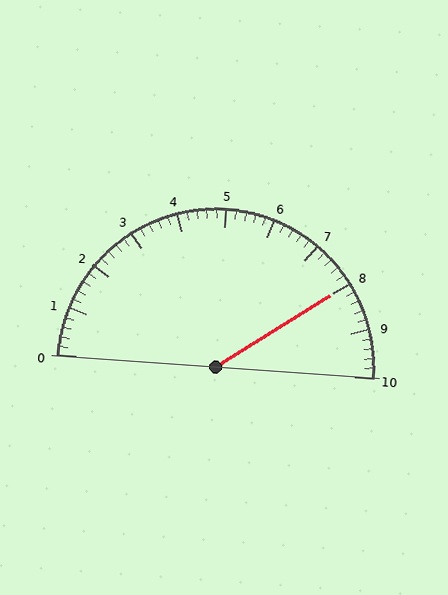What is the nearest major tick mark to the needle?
The nearest major tick mark is 8.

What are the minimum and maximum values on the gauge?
The gauge ranges from 0 to 10.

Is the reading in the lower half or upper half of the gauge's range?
The reading is in the upper half of the range (0 to 10).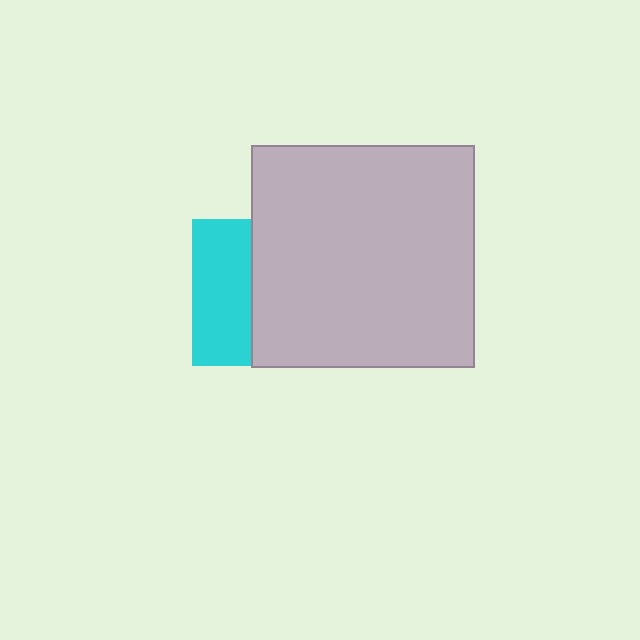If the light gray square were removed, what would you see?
You would see the complete cyan square.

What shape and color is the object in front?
The object in front is a light gray square.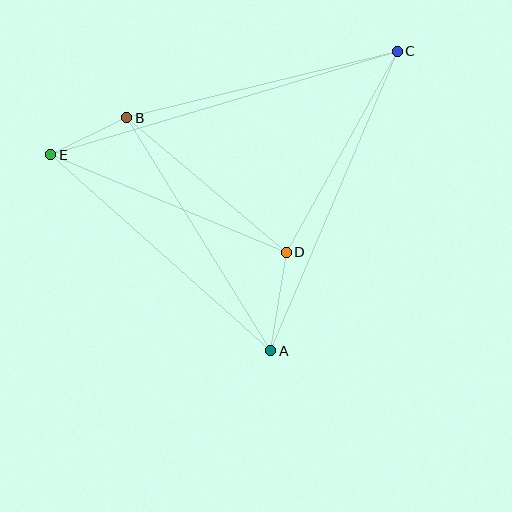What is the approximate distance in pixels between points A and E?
The distance between A and E is approximately 295 pixels.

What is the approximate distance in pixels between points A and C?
The distance between A and C is approximately 325 pixels.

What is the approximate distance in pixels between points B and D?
The distance between B and D is approximately 209 pixels.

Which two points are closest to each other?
Points B and E are closest to each other.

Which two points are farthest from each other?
Points C and E are farthest from each other.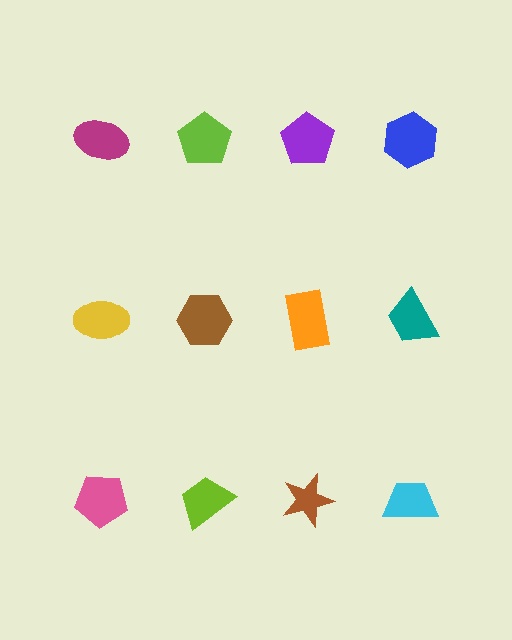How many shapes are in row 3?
4 shapes.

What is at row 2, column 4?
A teal trapezoid.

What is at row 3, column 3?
A brown star.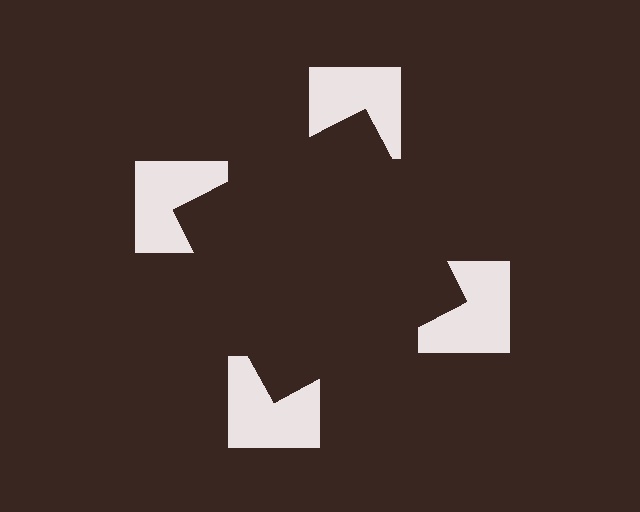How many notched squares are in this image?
There are 4 — one at each vertex of the illusory square.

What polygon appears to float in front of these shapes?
An illusory square — its edges are inferred from the aligned wedge cuts in the notched squares, not physically drawn.